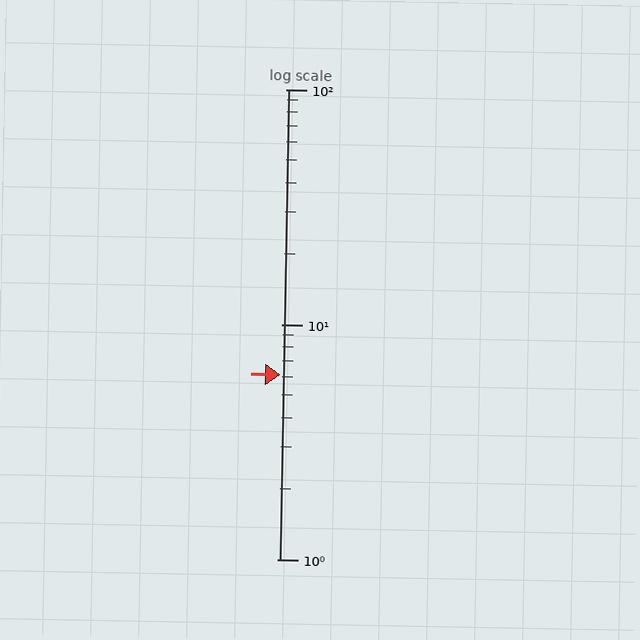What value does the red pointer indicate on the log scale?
The pointer indicates approximately 6.1.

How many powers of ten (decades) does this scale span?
The scale spans 2 decades, from 1 to 100.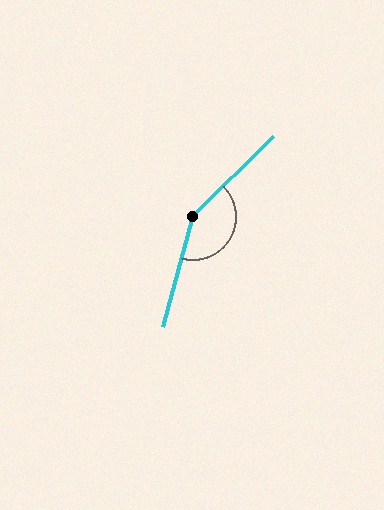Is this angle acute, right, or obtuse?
It is obtuse.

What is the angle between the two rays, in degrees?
Approximately 150 degrees.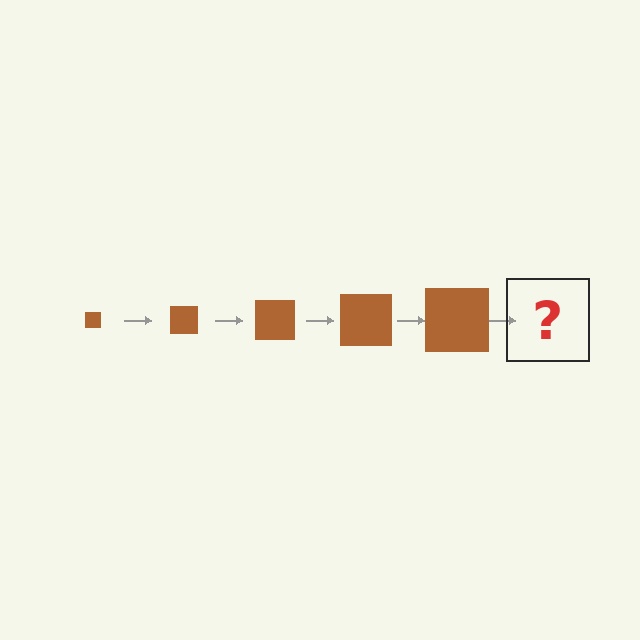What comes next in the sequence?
The next element should be a brown square, larger than the previous one.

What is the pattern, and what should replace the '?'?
The pattern is that the square gets progressively larger each step. The '?' should be a brown square, larger than the previous one.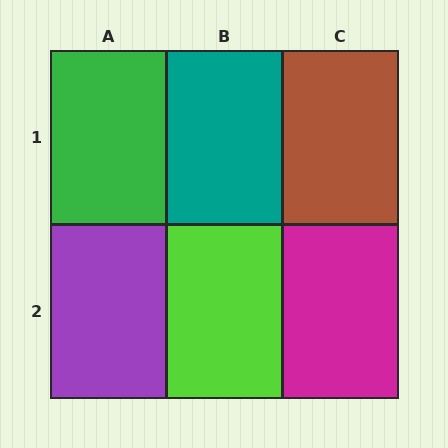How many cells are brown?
1 cell is brown.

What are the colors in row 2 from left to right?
Purple, lime, magenta.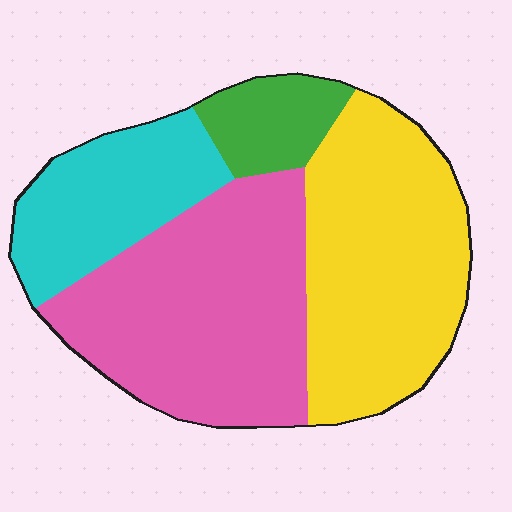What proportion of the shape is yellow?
Yellow takes up about one third (1/3) of the shape.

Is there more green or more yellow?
Yellow.